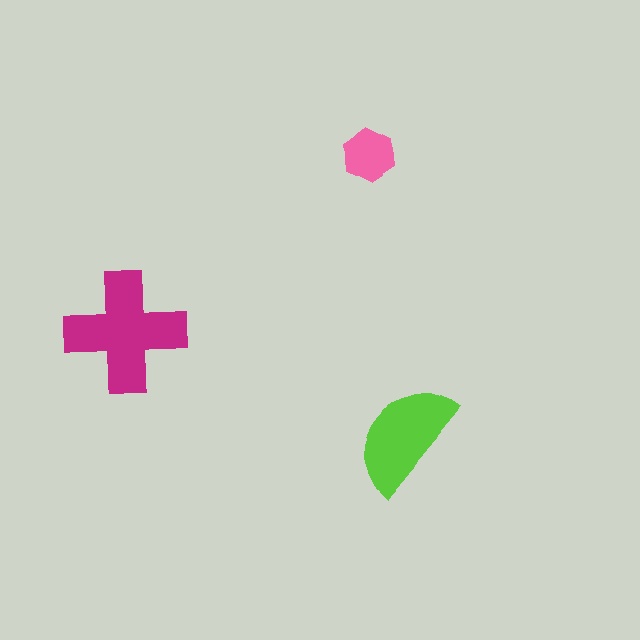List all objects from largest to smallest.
The magenta cross, the lime semicircle, the pink hexagon.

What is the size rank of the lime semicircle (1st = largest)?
2nd.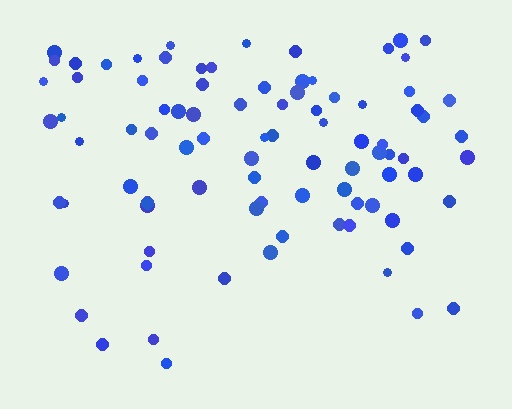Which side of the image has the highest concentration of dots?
The top.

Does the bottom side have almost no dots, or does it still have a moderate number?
Still a moderate number, just noticeably fewer than the top.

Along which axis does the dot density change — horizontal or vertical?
Vertical.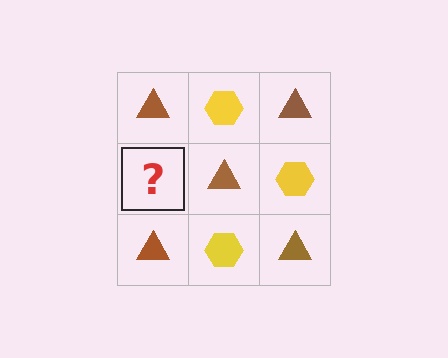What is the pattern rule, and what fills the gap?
The rule is that it alternates brown triangle and yellow hexagon in a checkerboard pattern. The gap should be filled with a yellow hexagon.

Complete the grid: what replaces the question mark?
The question mark should be replaced with a yellow hexagon.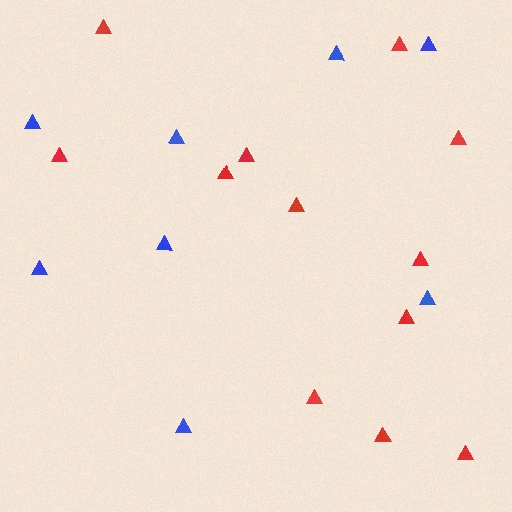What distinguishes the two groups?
There are 2 groups: one group of blue triangles (8) and one group of red triangles (12).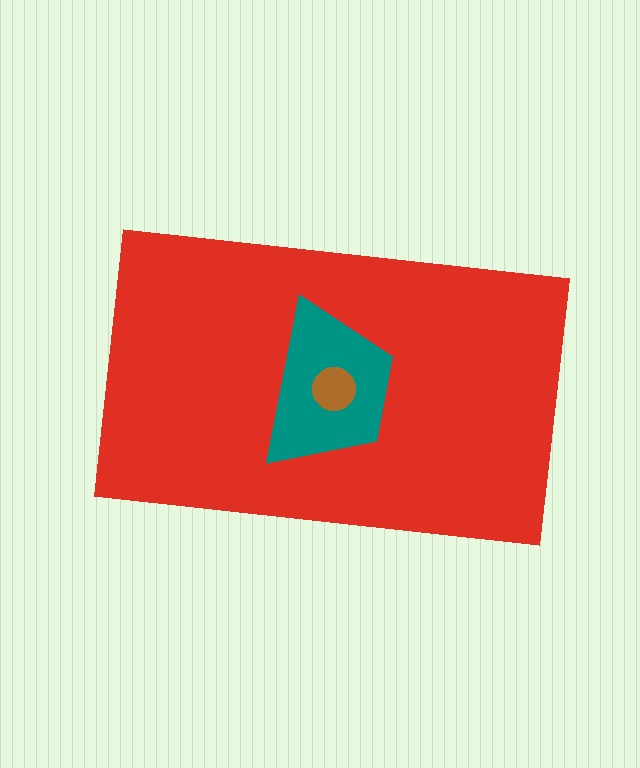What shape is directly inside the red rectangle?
The teal trapezoid.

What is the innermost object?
The brown circle.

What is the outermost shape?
The red rectangle.